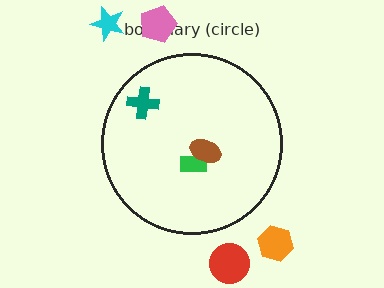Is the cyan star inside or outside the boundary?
Outside.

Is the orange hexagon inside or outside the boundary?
Outside.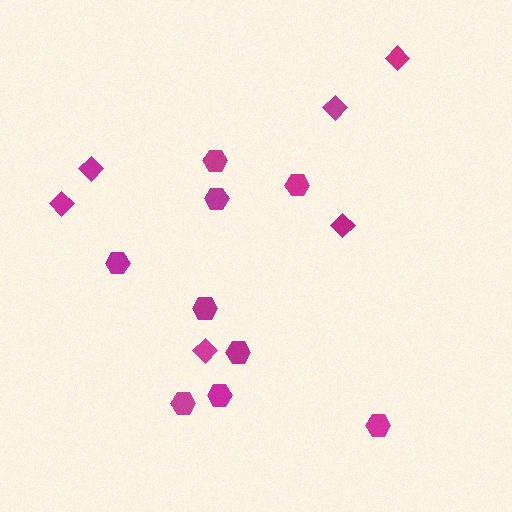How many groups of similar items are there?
There are 2 groups: one group of diamonds (6) and one group of hexagons (9).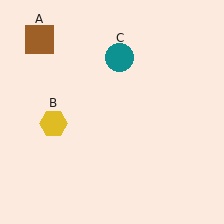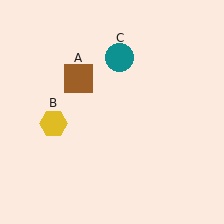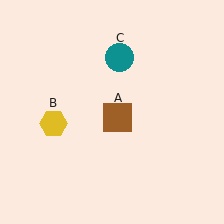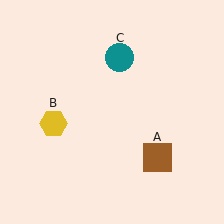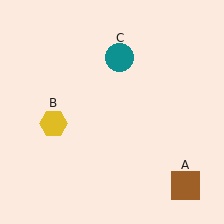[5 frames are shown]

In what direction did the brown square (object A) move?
The brown square (object A) moved down and to the right.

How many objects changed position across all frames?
1 object changed position: brown square (object A).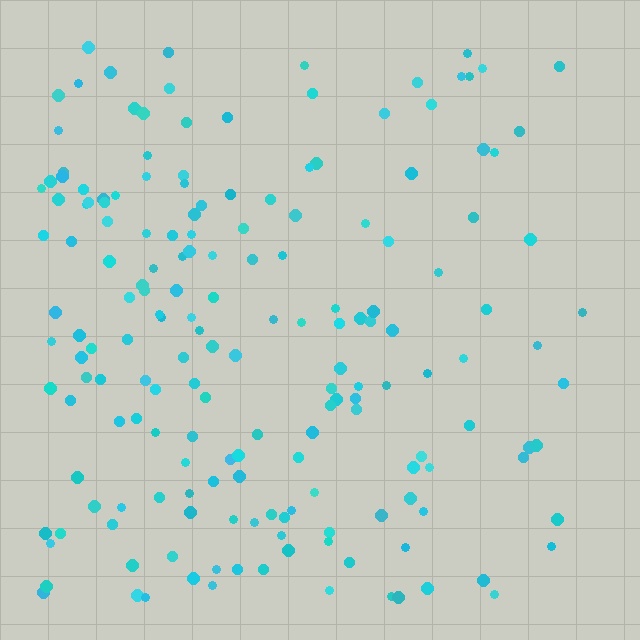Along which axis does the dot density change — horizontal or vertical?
Horizontal.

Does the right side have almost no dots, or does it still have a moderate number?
Still a moderate number, just noticeably fewer than the left.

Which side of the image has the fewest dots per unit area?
The right.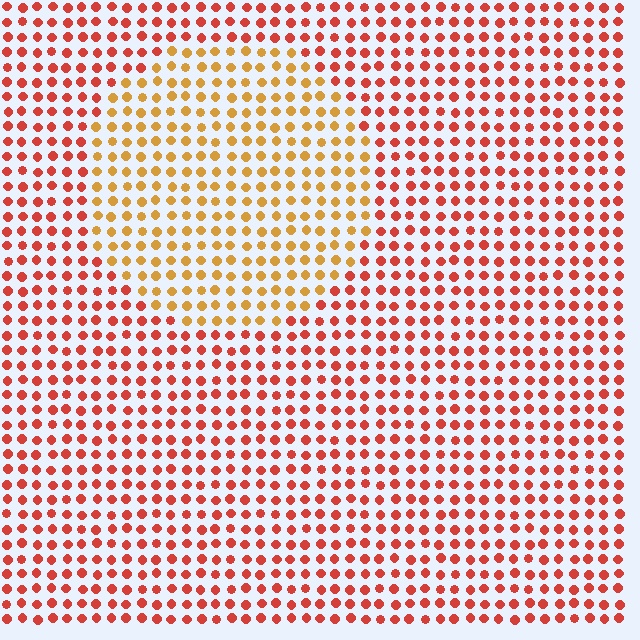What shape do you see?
I see a circle.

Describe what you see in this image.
The image is filled with small red elements in a uniform arrangement. A circle-shaped region is visible where the elements are tinted to a slightly different hue, forming a subtle color boundary.